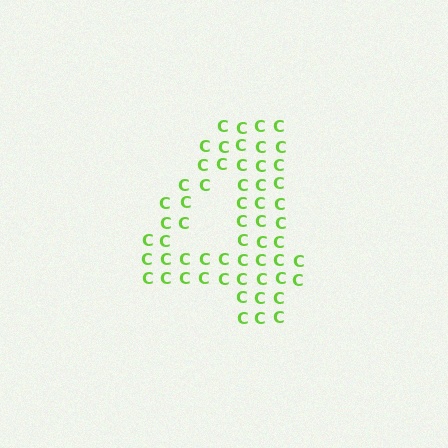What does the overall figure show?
The overall figure shows the digit 4.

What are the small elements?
The small elements are letter C's.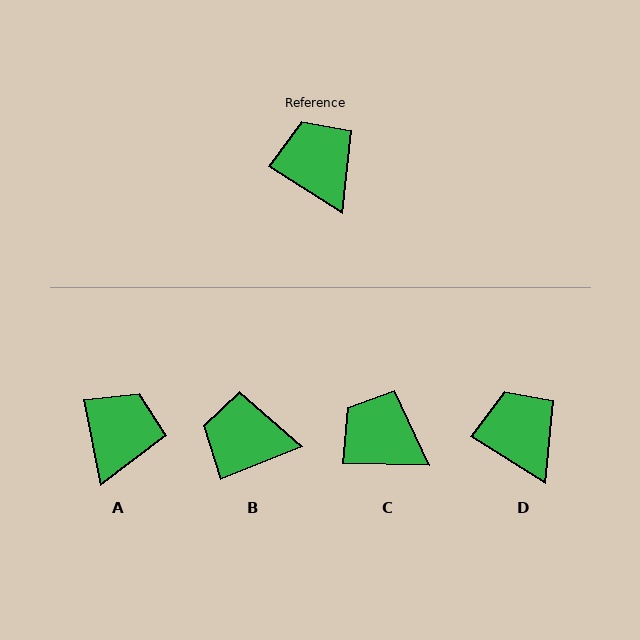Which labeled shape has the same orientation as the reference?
D.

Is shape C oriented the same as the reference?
No, it is off by about 31 degrees.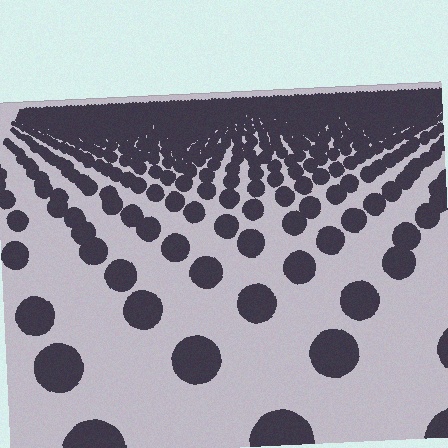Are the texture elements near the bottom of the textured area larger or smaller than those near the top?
Larger. Near the bottom, elements are closer to the viewer and appear at a bigger on-screen size.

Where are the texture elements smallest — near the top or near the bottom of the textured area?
Near the top.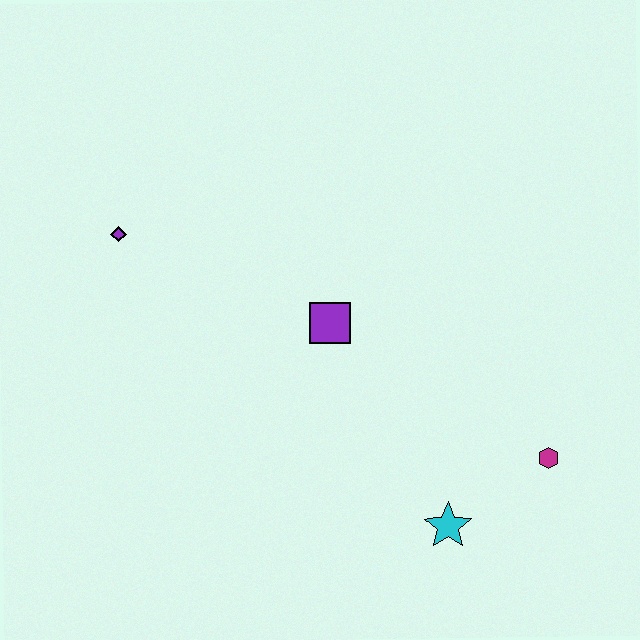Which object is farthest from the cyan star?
The purple diamond is farthest from the cyan star.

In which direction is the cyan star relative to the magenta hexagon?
The cyan star is to the left of the magenta hexagon.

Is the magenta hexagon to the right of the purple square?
Yes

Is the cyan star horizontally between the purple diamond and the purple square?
No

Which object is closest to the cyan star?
The magenta hexagon is closest to the cyan star.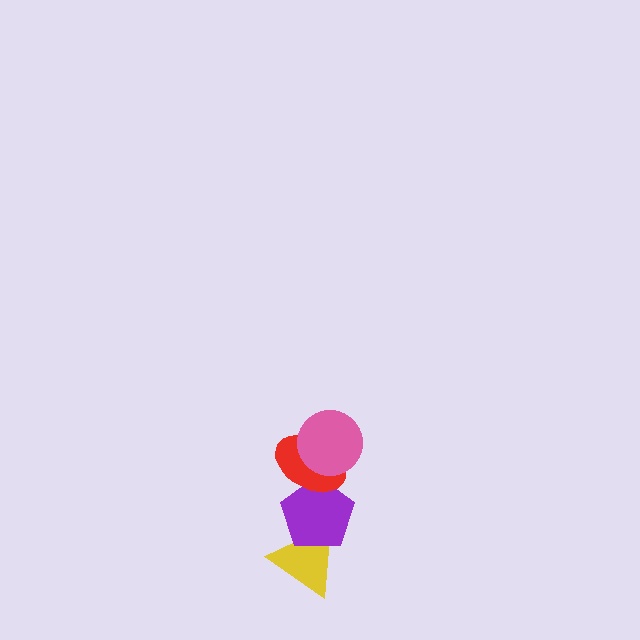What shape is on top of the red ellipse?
The pink circle is on top of the red ellipse.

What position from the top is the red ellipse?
The red ellipse is 2nd from the top.